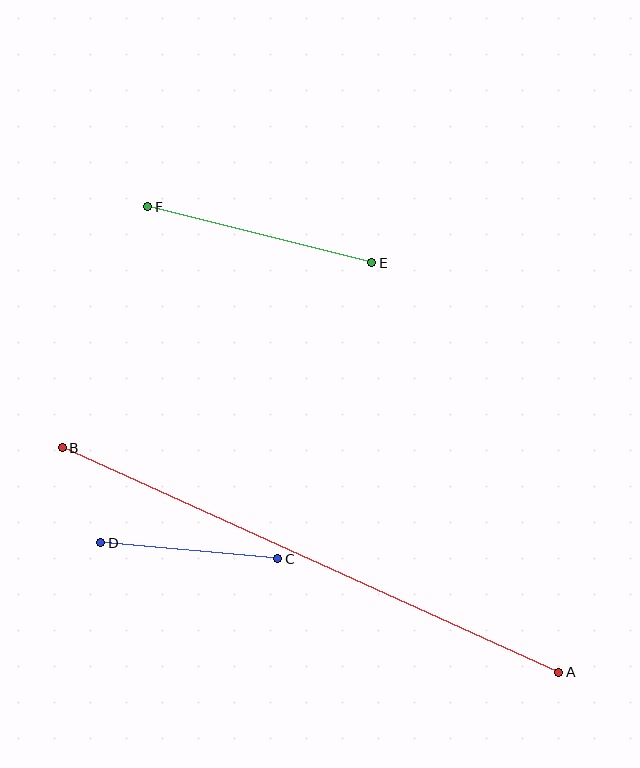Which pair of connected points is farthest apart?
Points A and B are farthest apart.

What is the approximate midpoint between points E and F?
The midpoint is at approximately (260, 235) pixels.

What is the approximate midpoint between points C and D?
The midpoint is at approximately (189, 551) pixels.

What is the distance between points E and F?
The distance is approximately 231 pixels.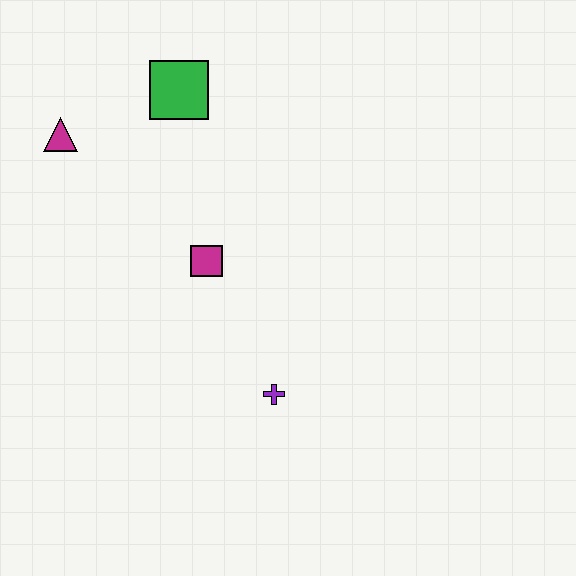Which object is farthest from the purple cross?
The magenta triangle is farthest from the purple cross.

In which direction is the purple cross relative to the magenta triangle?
The purple cross is below the magenta triangle.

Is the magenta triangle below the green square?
Yes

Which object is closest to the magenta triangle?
The green square is closest to the magenta triangle.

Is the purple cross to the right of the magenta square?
Yes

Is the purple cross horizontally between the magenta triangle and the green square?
No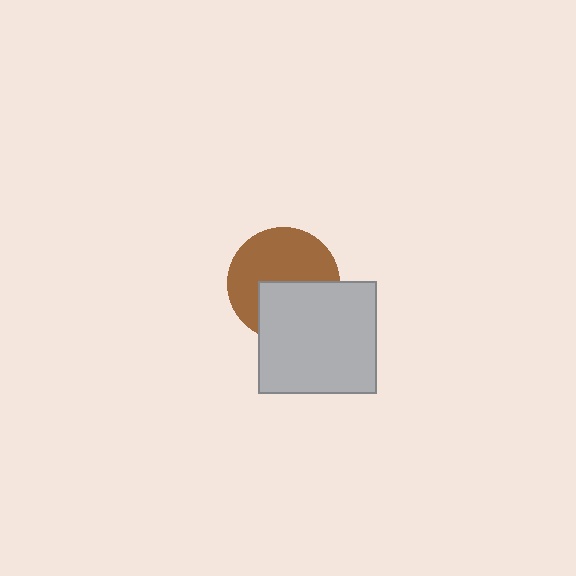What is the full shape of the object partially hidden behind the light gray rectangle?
The partially hidden object is a brown circle.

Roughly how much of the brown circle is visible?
About half of it is visible (roughly 59%).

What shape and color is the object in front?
The object in front is a light gray rectangle.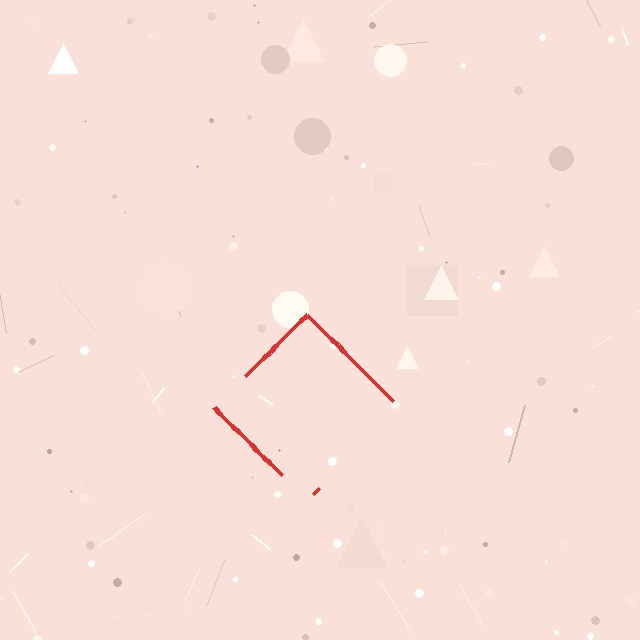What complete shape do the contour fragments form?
The contour fragments form a diamond.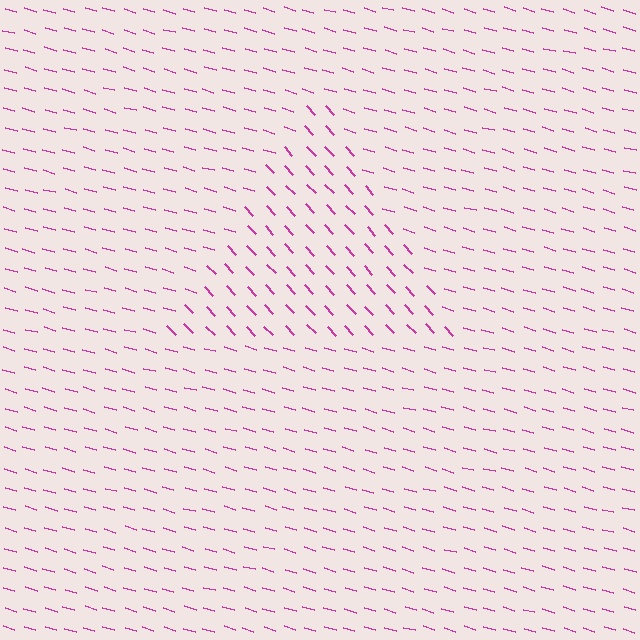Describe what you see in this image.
The image is filled with small magenta line segments. A triangle region in the image has lines oriented differently from the surrounding lines, creating a visible texture boundary.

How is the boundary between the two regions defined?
The boundary is defined purely by a change in line orientation (approximately 31 degrees difference). All lines are the same color and thickness.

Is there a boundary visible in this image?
Yes, there is a texture boundary formed by a change in line orientation.